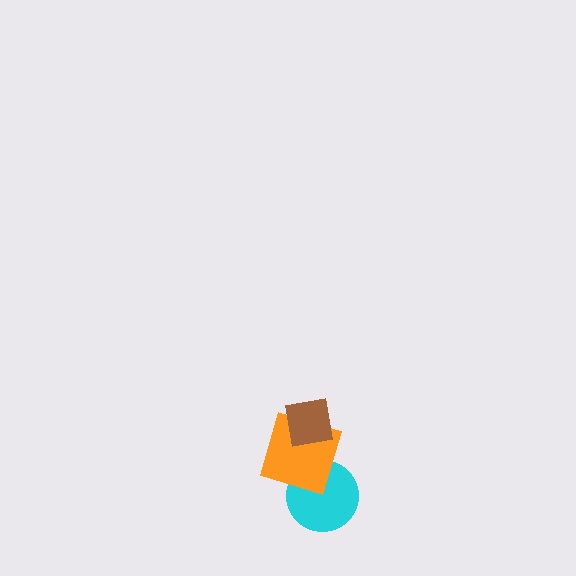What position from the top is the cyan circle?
The cyan circle is 3rd from the top.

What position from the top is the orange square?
The orange square is 2nd from the top.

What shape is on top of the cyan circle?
The orange square is on top of the cyan circle.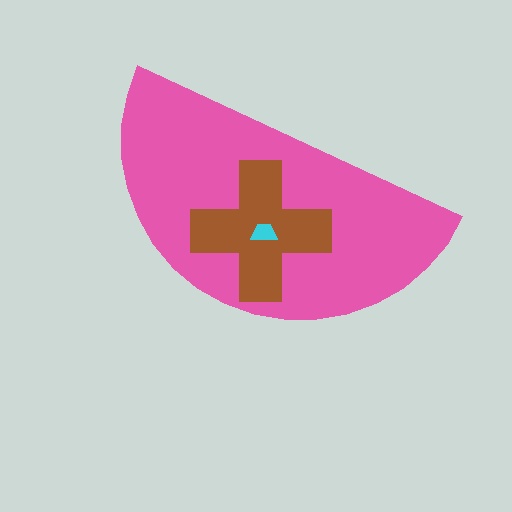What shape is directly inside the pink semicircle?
The brown cross.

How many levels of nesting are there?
3.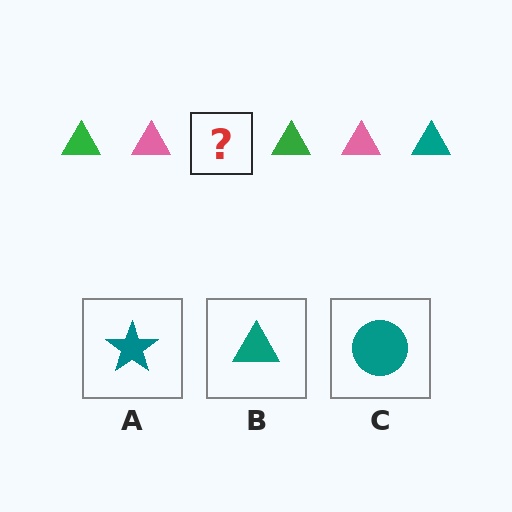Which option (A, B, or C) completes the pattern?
B.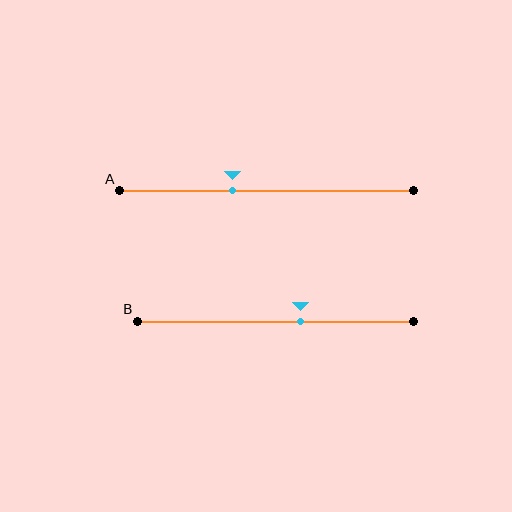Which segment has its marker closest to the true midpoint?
Segment B has its marker closest to the true midpoint.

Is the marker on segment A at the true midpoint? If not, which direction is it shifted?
No, the marker on segment A is shifted to the left by about 12% of the segment length.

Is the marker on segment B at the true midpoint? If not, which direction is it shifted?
No, the marker on segment B is shifted to the right by about 9% of the segment length.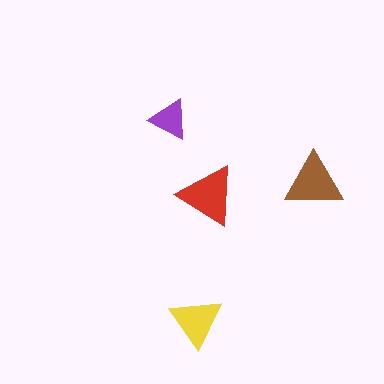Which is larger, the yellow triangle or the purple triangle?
The yellow one.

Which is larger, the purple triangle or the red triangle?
The red one.